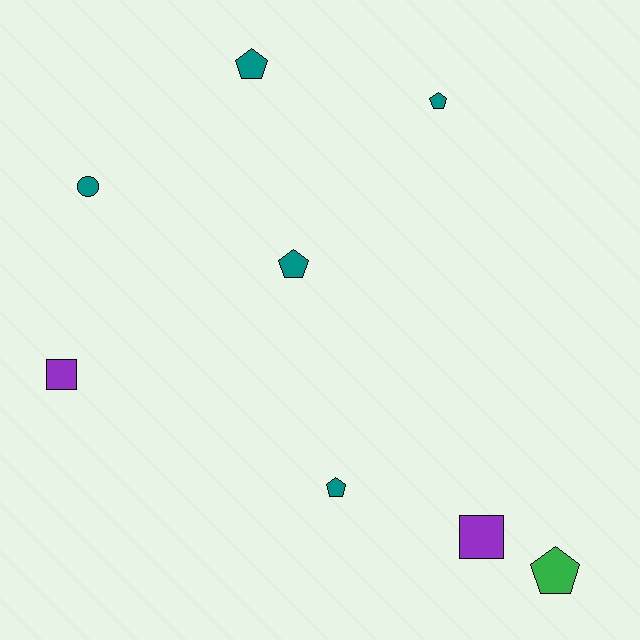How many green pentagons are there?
There is 1 green pentagon.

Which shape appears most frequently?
Pentagon, with 5 objects.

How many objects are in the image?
There are 8 objects.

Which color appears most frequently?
Teal, with 5 objects.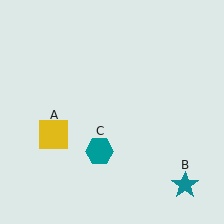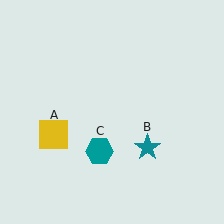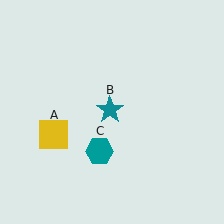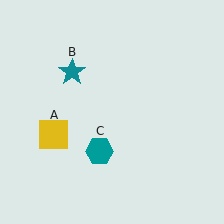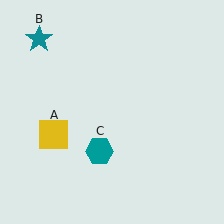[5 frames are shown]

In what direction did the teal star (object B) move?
The teal star (object B) moved up and to the left.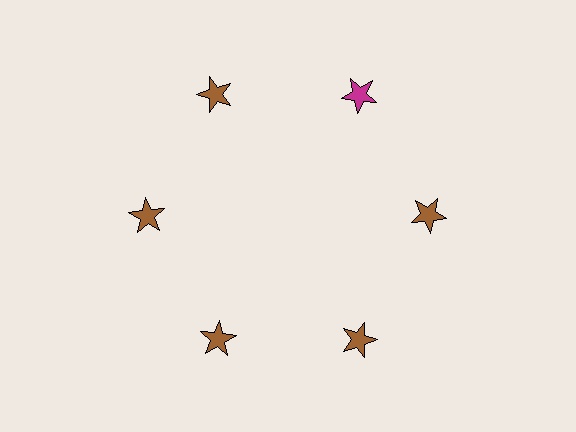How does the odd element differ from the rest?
It has a different color: magenta instead of brown.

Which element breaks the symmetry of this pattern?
The magenta star at roughly the 1 o'clock position breaks the symmetry. All other shapes are brown stars.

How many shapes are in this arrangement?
There are 6 shapes arranged in a ring pattern.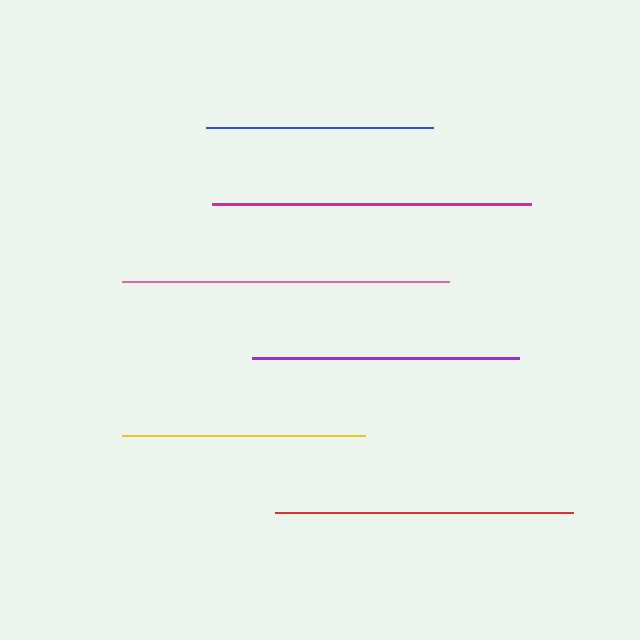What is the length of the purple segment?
The purple segment is approximately 266 pixels long.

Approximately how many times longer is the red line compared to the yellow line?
The red line is approximately 1.2 times the length of the yellow line.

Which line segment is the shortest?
The blue line is the shortest at approximately 226 pixels.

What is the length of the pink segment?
The pink segment is approximately 326 pixels long.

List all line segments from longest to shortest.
From longest to shortest: pink, magenta, red, purple, yellow, blue.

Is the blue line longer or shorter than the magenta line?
The magenta line is longer than the blue line.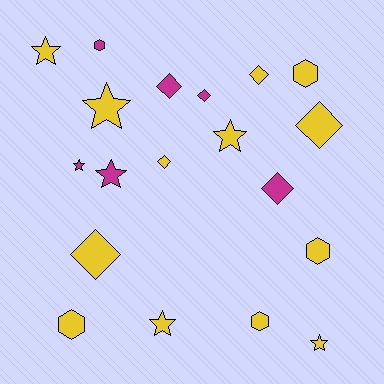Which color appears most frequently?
Yellow, with 13 objects.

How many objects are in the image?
There are 19 objects.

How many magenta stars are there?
There are 2 magenta stars.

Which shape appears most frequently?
Star, with 7 objects.